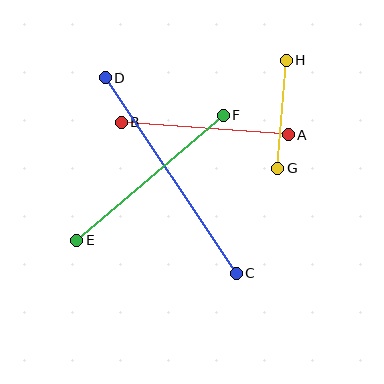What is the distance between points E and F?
The distance is approximately 192 pixels.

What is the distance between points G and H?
The distance is approximately 109 pixels.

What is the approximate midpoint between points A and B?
The midpoint is at approximately (205, 129) pixels.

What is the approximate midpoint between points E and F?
The midpoint is at approximately (150, 178) pixels.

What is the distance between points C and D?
The distance is approximately 236 pixels.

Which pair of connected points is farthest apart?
Points C and D are farthest apart.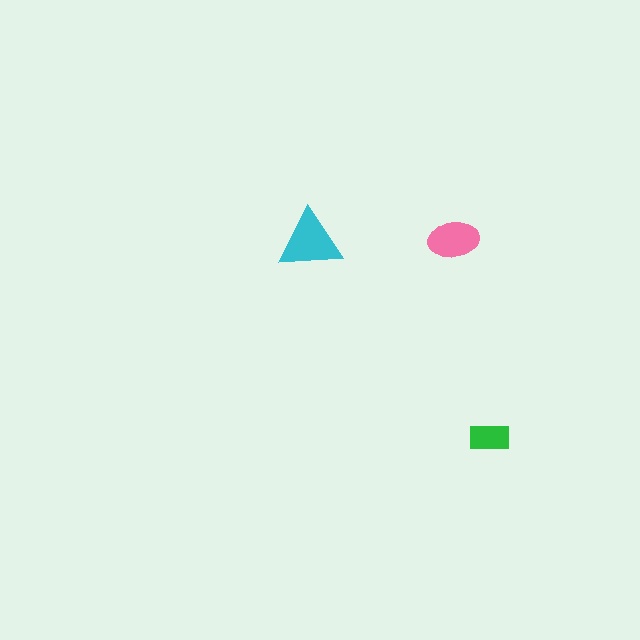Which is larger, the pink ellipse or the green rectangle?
The pink ellipse.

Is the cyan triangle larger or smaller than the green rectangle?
Larger.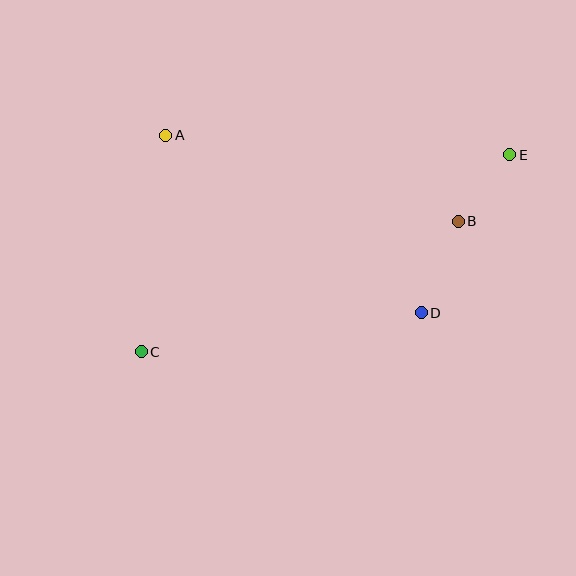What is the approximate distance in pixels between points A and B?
The distance between A and B is approximately 305 pixels.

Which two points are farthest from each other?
Points C and E are farthest from each other.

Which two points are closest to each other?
Points B and E are closest to each other.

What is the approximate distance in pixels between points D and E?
The distance between D and E is approximately 181 pixels.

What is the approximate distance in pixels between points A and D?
The distance between A and D is approximately 311 pixels.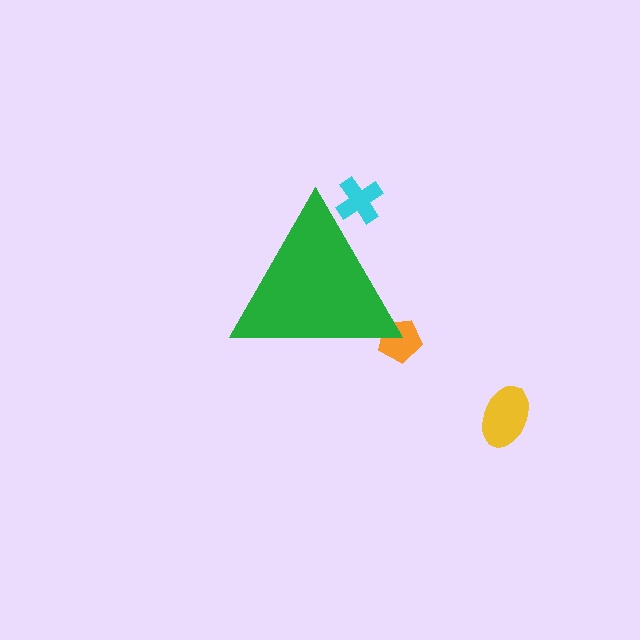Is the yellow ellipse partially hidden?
No, the yellow ellipse is fully visible.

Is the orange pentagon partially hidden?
Yes, the orange pentagon is partially hidden behind the green triangle.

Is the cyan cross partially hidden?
Yes, the cyan cross is partially hidden behind the green triangle.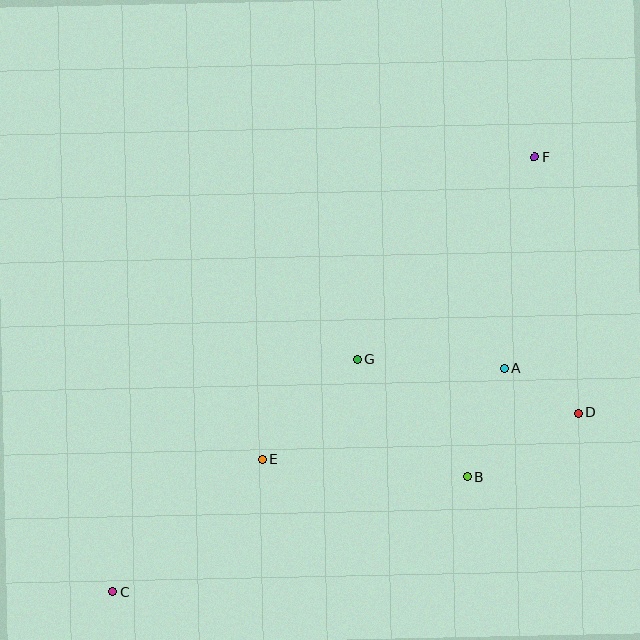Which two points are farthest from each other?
Points C and F are farthest from each other.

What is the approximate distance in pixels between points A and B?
The distance between A and B is approximately 114 pixels.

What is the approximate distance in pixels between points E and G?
The distance between E and G is approximately 138 pixels.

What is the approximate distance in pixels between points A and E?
The distance between A and E is approximately 259 pixels.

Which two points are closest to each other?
Points A and D are closest to each other.